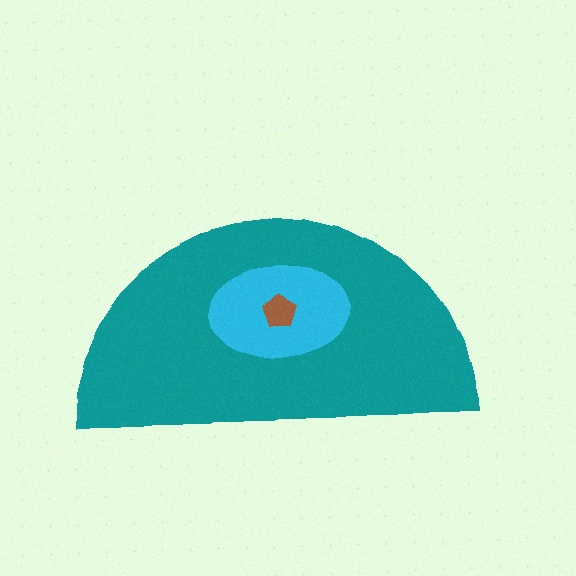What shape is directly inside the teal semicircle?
The cyan ellipse.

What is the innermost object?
The brown pentagon.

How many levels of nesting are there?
3.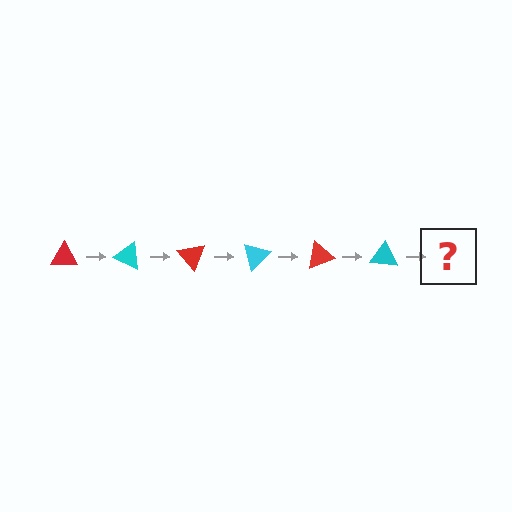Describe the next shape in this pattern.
It should be a red triangle, rotated 150 degrees from the start.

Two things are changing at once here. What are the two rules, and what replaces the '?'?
The two rules are that it rotates 25 degrees each step and the color cycles through red and cyan. The '?' should be a red triangle, rotated 150 degrees from the start.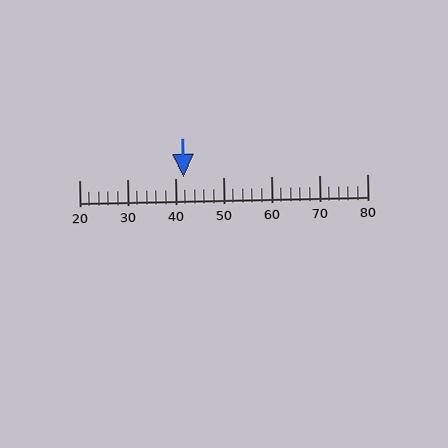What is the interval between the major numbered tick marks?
The major tick marks are spaced 10 units apart.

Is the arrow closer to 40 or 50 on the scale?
The arrow is closer to 40.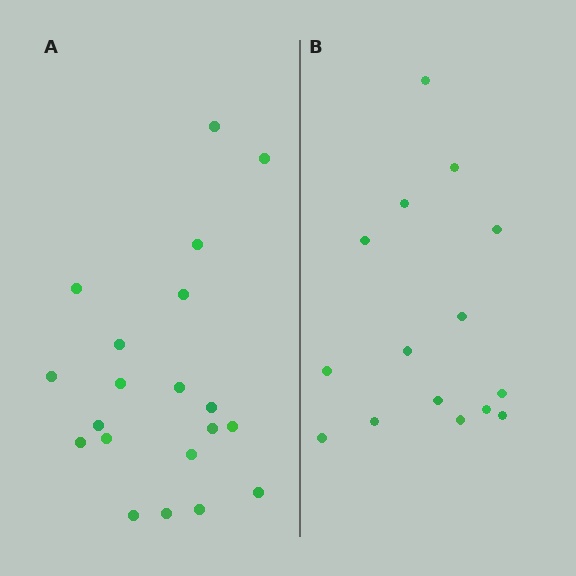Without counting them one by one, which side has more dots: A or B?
Region A (the left region) has more dots.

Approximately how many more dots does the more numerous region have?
Region A has about 5 more dots than region B.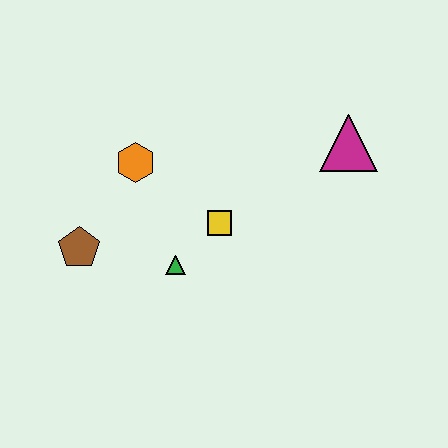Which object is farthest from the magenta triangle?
The brown pentagon is farthest from the magenta triangle.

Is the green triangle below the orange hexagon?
Yes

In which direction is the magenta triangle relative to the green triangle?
The magenta triangle is to the right of the green triangle.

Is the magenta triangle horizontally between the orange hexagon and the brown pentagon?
No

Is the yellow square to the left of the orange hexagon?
No